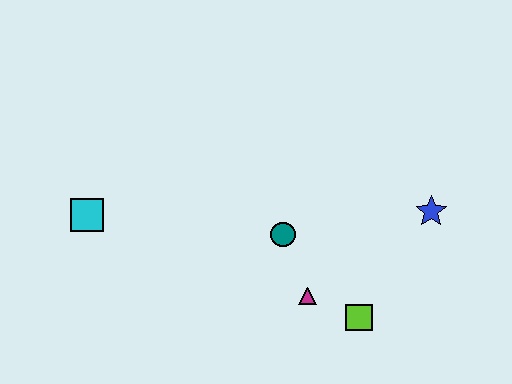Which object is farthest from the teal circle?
The cyan square is farthest from the teal circle.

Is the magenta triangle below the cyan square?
Yes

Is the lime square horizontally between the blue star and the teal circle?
Yes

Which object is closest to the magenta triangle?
The lime square is closest to the magenta triangle.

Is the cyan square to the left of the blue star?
Yes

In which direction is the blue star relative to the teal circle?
The blue star is to the right of the teal circle.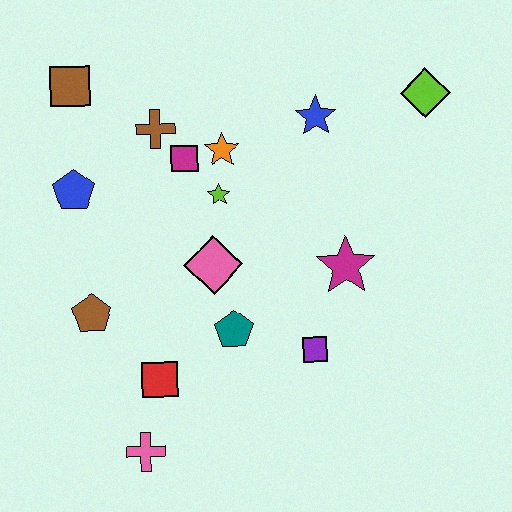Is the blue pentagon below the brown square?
Yes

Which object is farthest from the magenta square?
The pink cross is farthest from the magenta square.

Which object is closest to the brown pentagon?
The red square is closest to the brown pentagon.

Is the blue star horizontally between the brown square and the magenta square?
No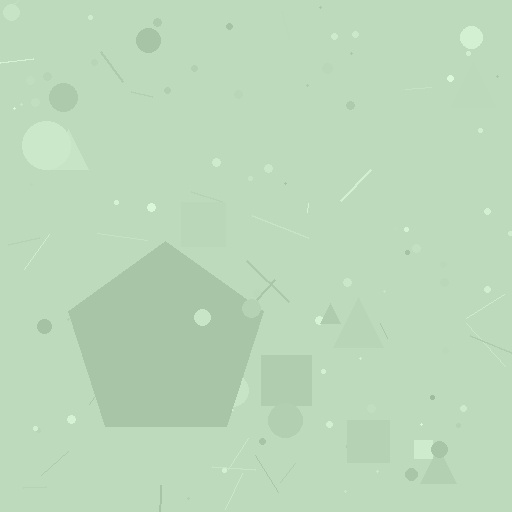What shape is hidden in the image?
A pentagon is hidden in the image.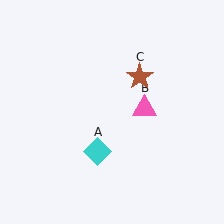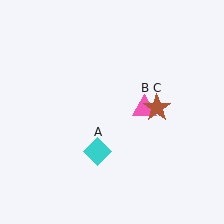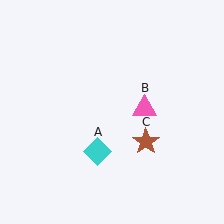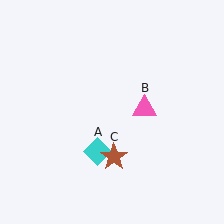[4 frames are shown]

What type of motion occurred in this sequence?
The brown star (object C) rotated clockwise around the center of the scene.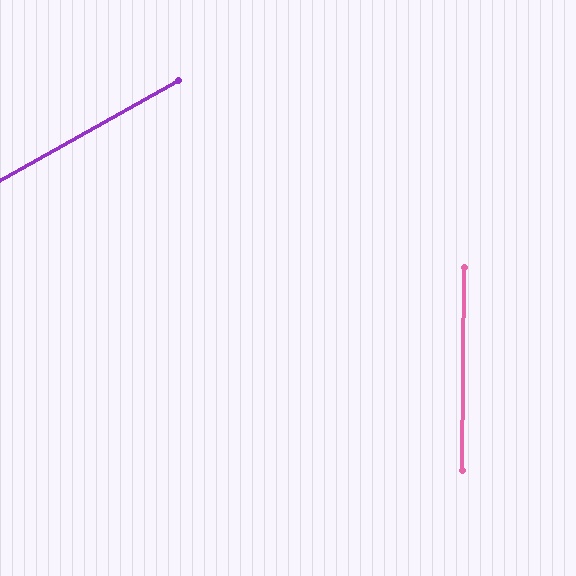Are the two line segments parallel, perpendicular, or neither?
Neither parallel nor perpendicular — they differ by about 60°.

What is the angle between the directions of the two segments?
Approximately 60 degrees.